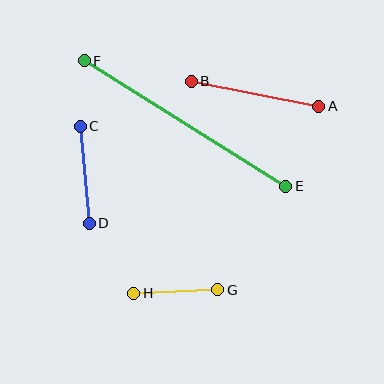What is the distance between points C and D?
The distance is approximately 97 pixels.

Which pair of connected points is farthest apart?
Points E and F are farthest apart.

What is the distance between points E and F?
The distance is approximately 237 pixels.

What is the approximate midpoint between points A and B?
The midpoint is at approximately (255, 94) pixels.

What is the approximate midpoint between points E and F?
The midpoint is at approximately (185, 124) pixels.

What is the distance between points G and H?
The distance is approximately 84 pixels.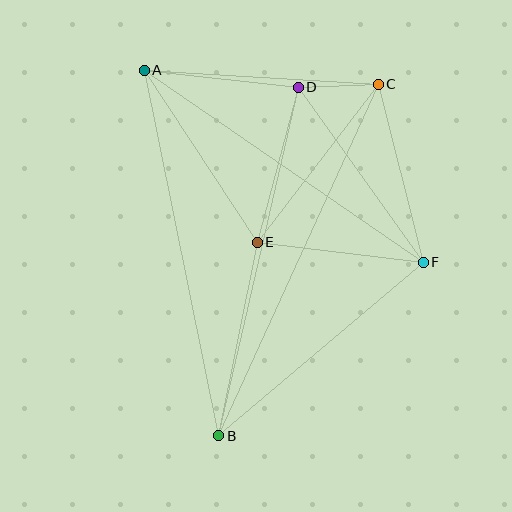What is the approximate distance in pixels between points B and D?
The distance between B and D is approximately 358 pixels.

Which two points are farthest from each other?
Points B and C are farthest from each other.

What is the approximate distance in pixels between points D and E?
The distance between D and E is approximately 160 pixels.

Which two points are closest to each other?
Points C and D are closest to each other.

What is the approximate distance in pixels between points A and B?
The distance between A and B is approximately 373 pixels.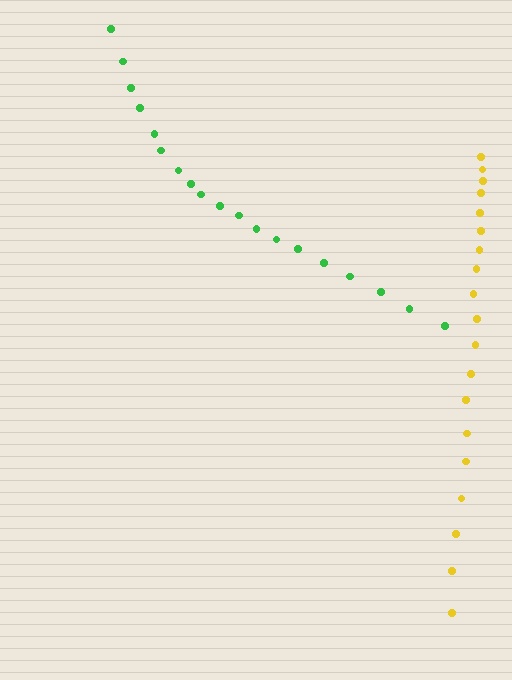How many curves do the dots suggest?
There are 2 distinct paths.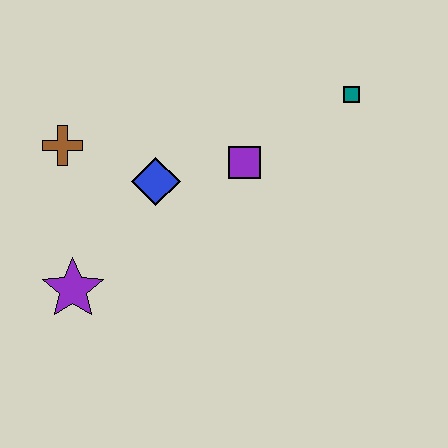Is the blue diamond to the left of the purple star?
No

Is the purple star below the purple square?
Yes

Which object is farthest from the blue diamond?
The teal square is farthest from the blue diamond.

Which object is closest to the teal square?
The purple square is closest to the teal square.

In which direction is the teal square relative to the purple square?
The teal square is to the right of the purple square.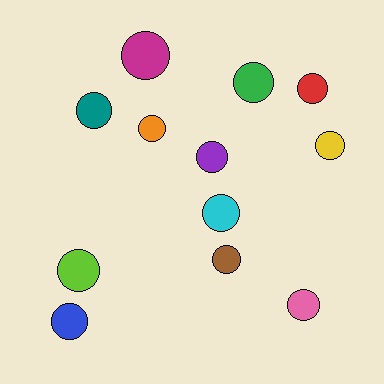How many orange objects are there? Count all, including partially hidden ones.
There is 1 orange object.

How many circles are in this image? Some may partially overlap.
There are 12 circles.